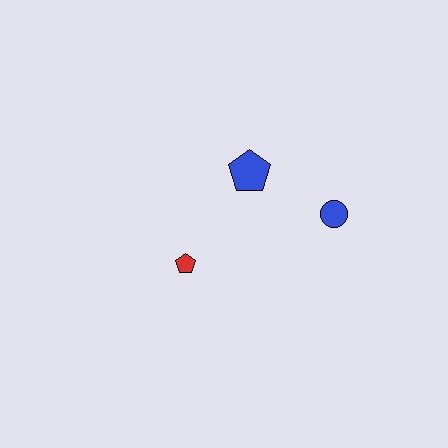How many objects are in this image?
There are 3 objects.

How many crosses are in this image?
There are no crosses.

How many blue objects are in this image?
There are 2 blue objects.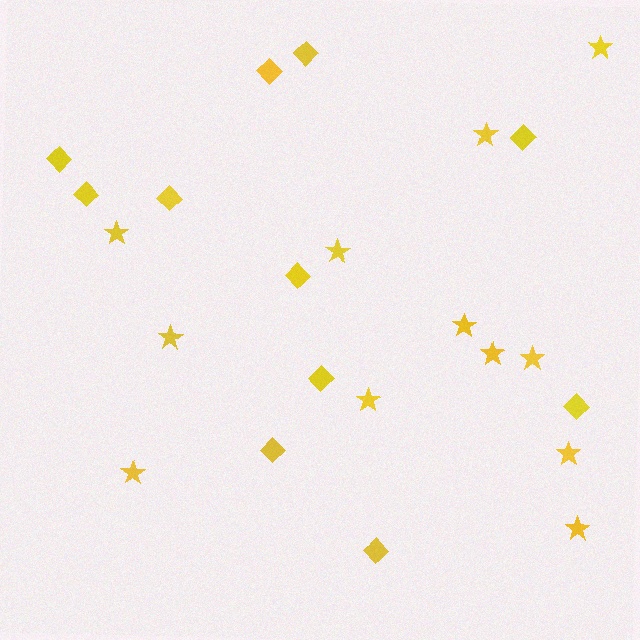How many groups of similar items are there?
There are 2 groups: one group of stars (12) and one group of diamonds (11).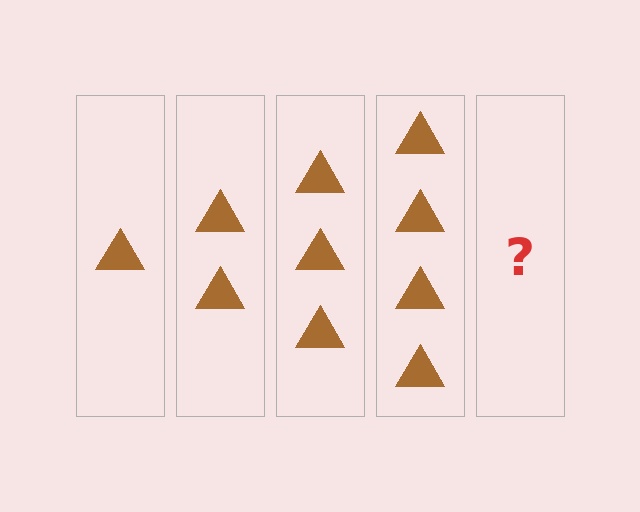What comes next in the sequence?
The next element should be 5 triangles.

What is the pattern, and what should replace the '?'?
The pattern is that each step adds one more triangle. The '?' should be 5 triangles.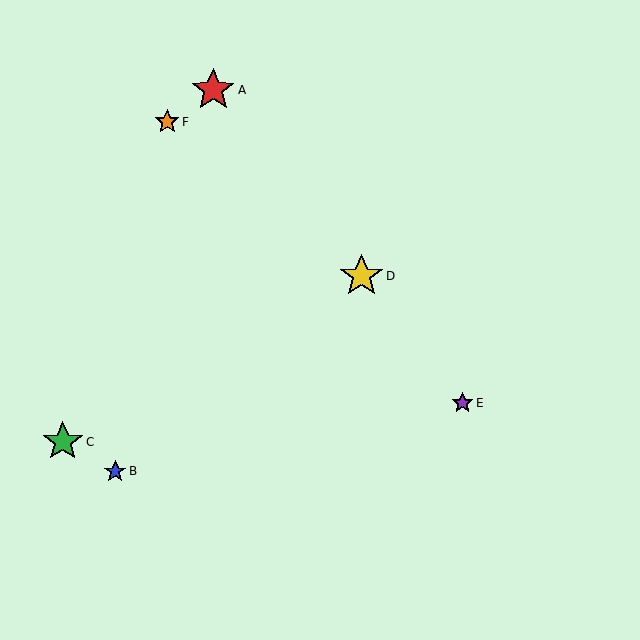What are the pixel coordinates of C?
Object C is at (63, 442).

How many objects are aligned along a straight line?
3 objects (A, D, E) are aligned along a straight line.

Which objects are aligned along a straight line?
Objects A, D, E are aligned along a straight line.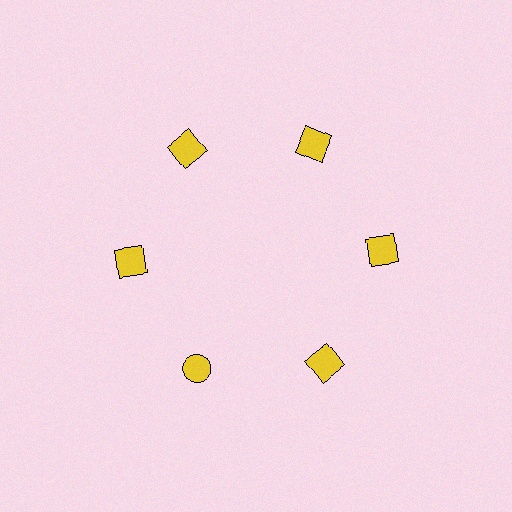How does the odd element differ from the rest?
It has a different shape: circle instead of square.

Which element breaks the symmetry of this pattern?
The yellow circle at roughly the 7 o'clock position breaks the symmetry. All other shapes are yellow squares.